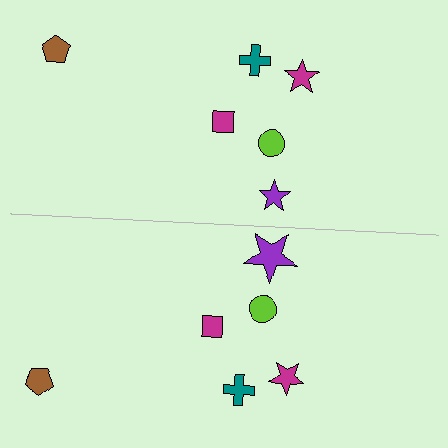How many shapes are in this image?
There are 12 shapes in this image.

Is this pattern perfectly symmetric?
No, the pattern is not perfectly symmetric. The purple star on the bottom side has a different size than its mirror counterpart.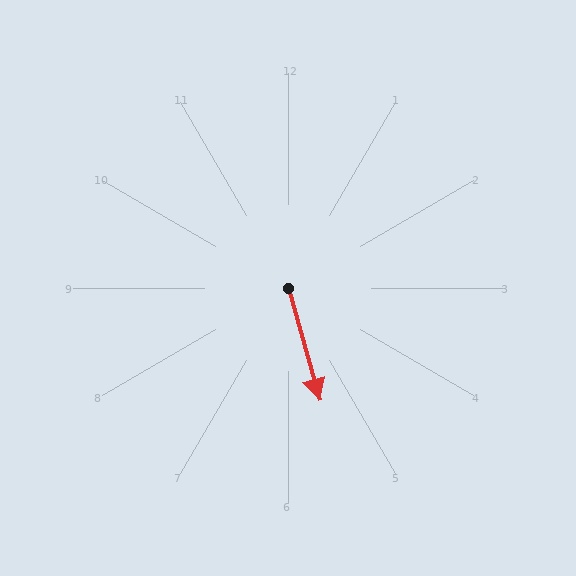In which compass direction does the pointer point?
South.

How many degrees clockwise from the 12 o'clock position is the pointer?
Approximately 164 degrees.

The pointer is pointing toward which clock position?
Roughly 5 o'clock.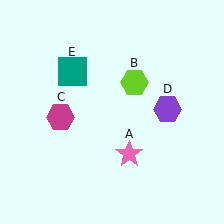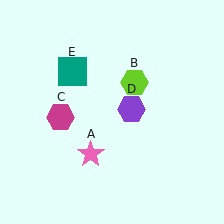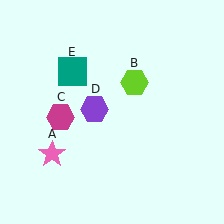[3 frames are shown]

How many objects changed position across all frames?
2 objects changed position: pink star (object A), purple hexagon (object D).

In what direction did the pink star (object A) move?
The pink star (object A) moved left.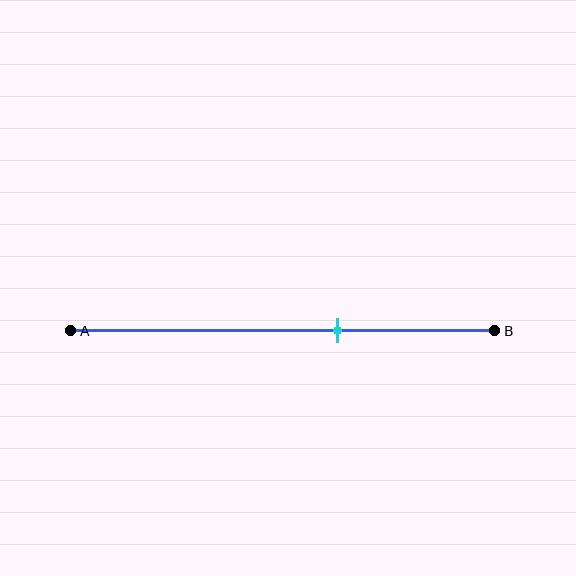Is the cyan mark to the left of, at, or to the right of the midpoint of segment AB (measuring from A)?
The cyan mark is to the right of the midpoint of segment AB.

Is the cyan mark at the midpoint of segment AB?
No, the mark is at about 65% from A, not at the 50% midpoint.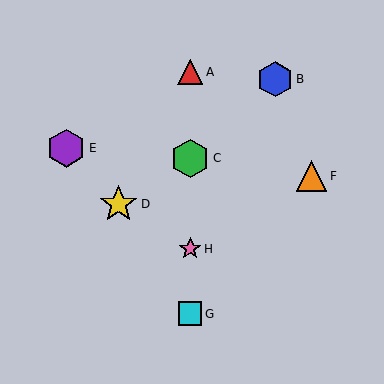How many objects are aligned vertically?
4 objects (A, C, G, H) are aligned vertically.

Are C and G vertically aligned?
Yes, both are at x≈190.